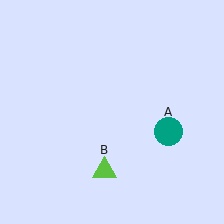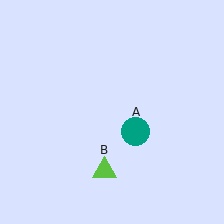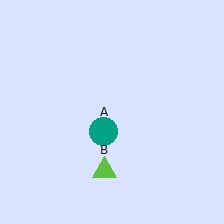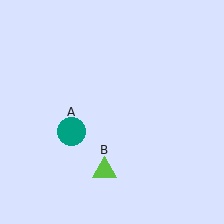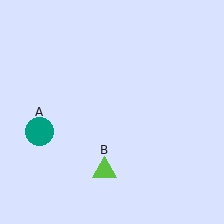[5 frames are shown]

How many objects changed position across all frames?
1 object changed position: teal circle (object A).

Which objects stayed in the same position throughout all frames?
Lime triangle (object B) remained stationary.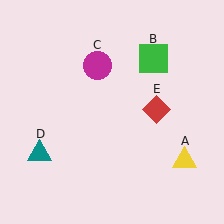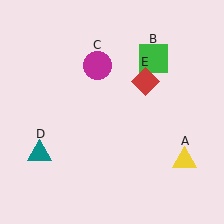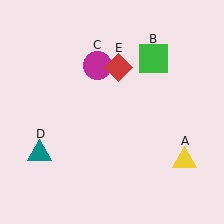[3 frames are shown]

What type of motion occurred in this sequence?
The red diamond (object E) rotated counterclockwise around the center of the scene.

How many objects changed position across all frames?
1 object changed position: red diamond (object E).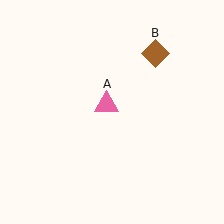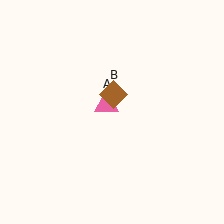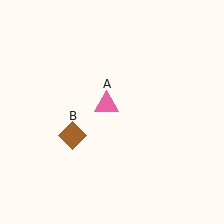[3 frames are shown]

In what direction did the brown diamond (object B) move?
The brown diamond (object B) moved down and to the left.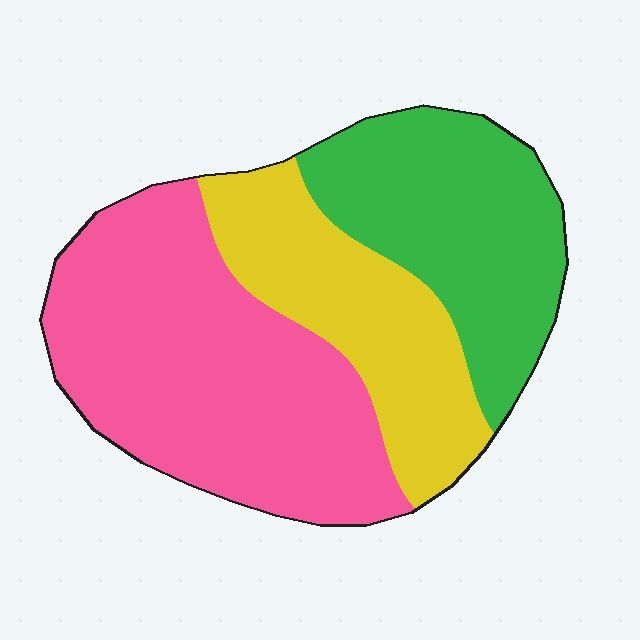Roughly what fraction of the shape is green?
Green covers roughly 30% of the shape.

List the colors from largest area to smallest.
From largest to smallest: pink, green, yellow.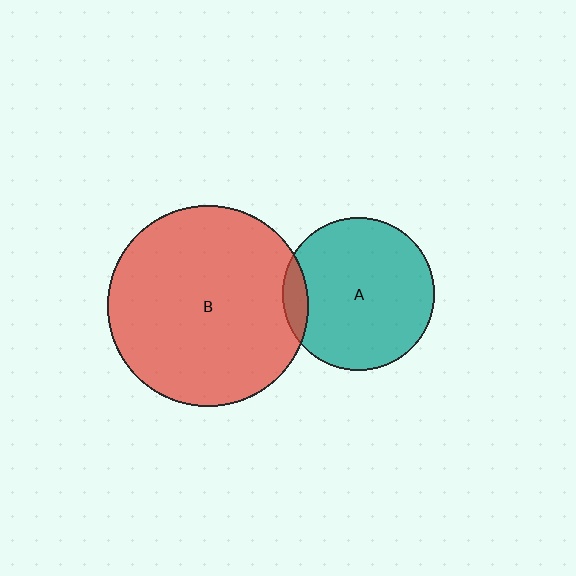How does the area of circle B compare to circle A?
Approximately 1.7 times.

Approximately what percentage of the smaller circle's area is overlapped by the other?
Approximately 10%.